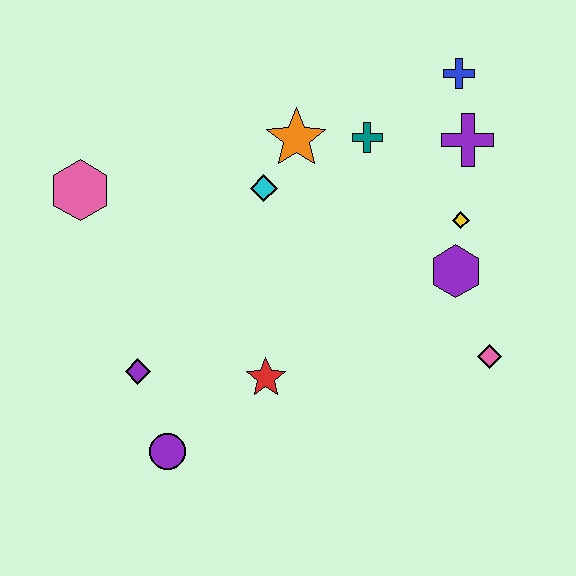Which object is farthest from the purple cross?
The purple circle is farthest from the purple cross.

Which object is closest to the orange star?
The cyan diamond is closest to the orange star.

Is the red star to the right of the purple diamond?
Yes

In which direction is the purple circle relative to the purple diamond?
The purple circle is below the purple diamond.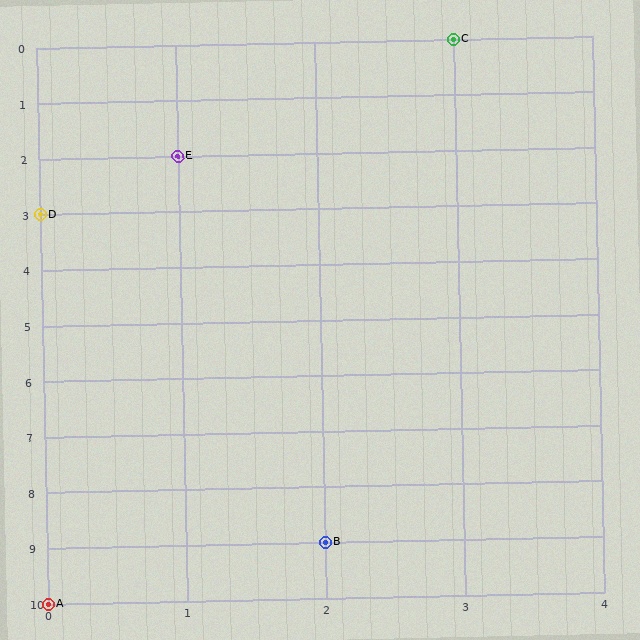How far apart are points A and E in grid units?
Points A and E are 1 column and 8 rows apart (about 8.1 grid units diagonally).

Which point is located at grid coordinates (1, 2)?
Point E is at (1, 2).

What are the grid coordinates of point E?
Point E is at grid coordinates (1, 2).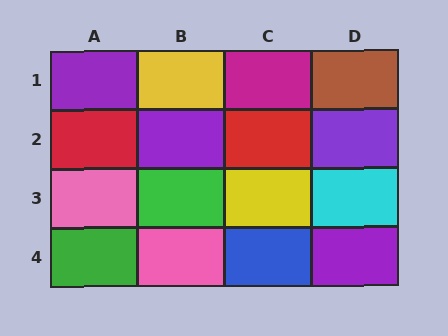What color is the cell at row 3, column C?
Yellow.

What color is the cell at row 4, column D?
Purple.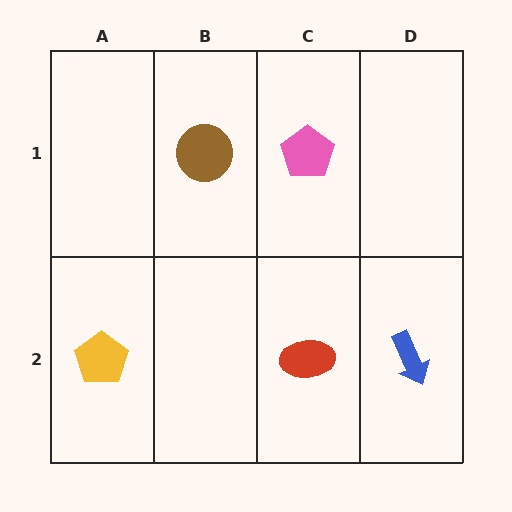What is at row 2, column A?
A yellow pentagon.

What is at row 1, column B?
A brown circle.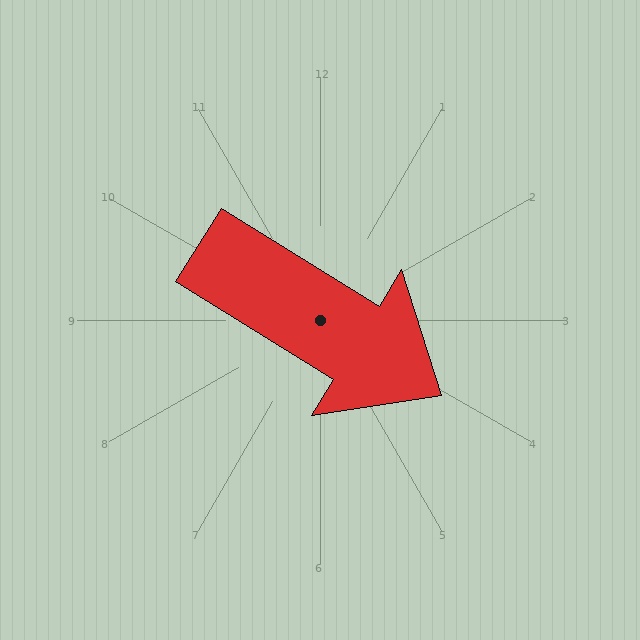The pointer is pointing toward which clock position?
Roughly 4 o'clock.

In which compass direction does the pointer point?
Southeast.